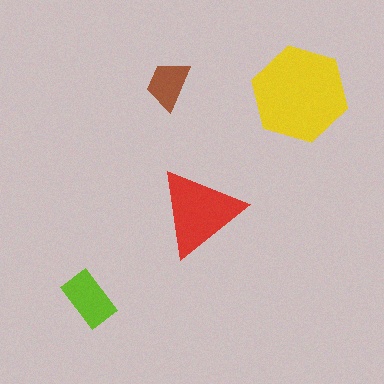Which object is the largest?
The yellow hexagon.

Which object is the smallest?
The brown trapezoid.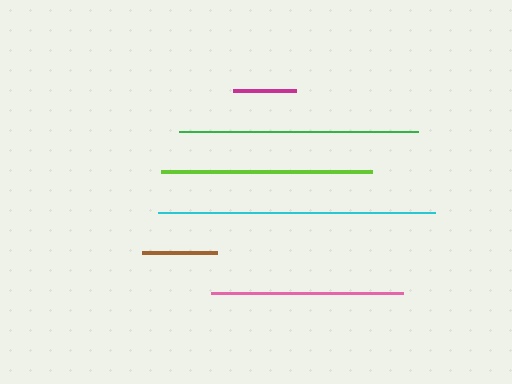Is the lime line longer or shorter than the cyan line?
The cyan line is longer than the lime line.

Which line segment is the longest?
The cyan line is the longest at approximately 277 pixels.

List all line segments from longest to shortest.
From longest to shortest: cyan, green, lime, pink, brown, magenta.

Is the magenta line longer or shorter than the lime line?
The lime line is longer than the magenta line.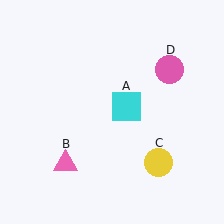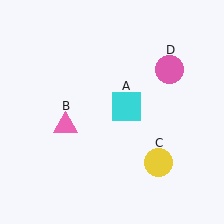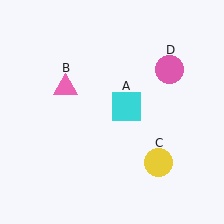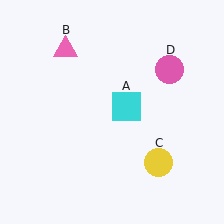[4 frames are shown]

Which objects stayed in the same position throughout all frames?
Cyan square (object A) and yellow circle (object C) and pink circle (object D) remained stationary.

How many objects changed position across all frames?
1 object changed position: pink triangle (object B).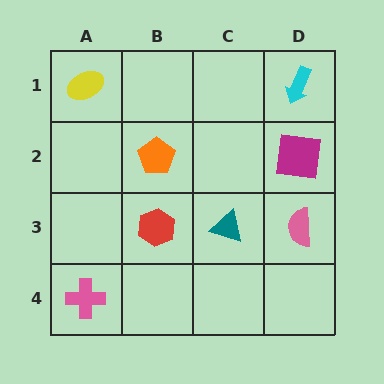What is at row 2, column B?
An orange pentagon.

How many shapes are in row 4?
1 shape.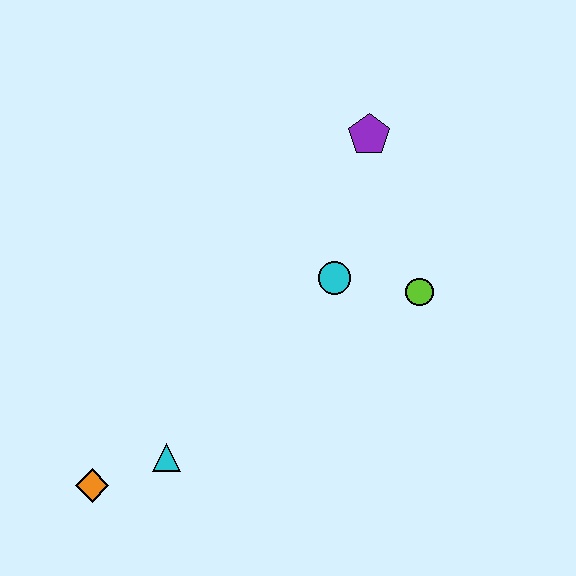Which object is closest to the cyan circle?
The lime circle is closest to the cyan circle.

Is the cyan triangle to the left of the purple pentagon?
Yes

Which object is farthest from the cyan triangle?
The purple pentagon is farthest from the cyan triangle.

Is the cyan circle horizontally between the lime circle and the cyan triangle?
Yes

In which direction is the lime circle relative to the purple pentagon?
The lime circle is below the purple pentagon.